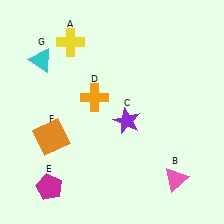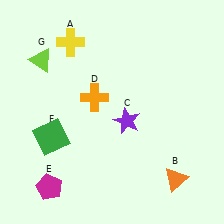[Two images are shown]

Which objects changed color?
B changed from pink to orange. F changed from orange to green. G changed from cyan to lime.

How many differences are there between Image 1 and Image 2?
There are 3 differences between the two images.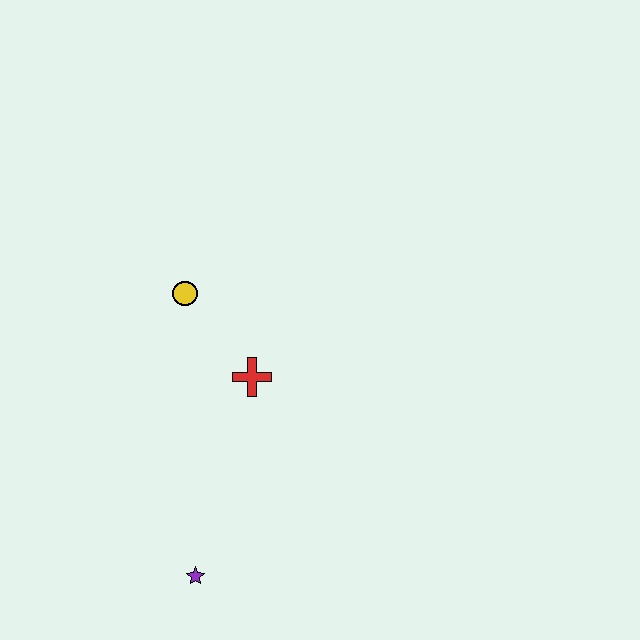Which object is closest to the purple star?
The red cross is closest to the purple star.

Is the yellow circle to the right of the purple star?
No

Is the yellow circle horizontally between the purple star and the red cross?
No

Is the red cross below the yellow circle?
Yes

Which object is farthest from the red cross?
The purple star is farthest from the red cross.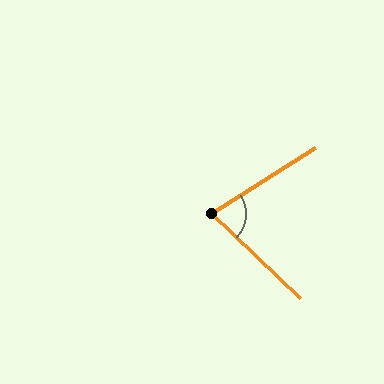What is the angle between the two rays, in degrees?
Approximately 76 degrees.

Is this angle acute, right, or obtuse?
It is acute.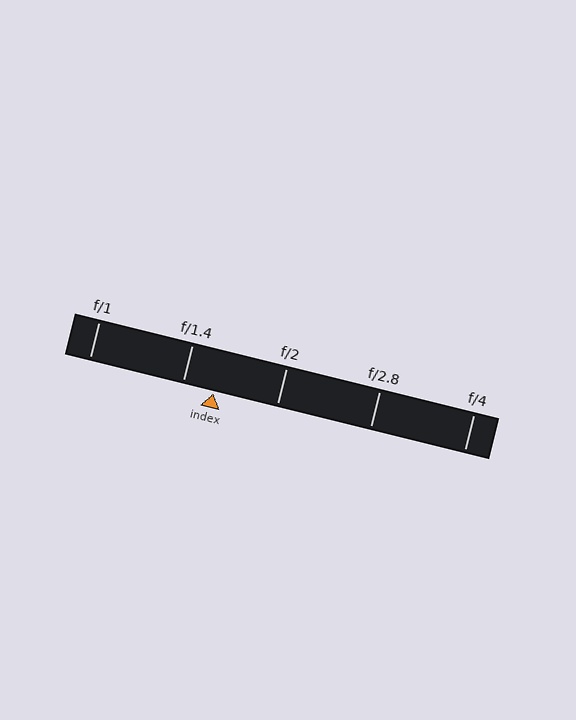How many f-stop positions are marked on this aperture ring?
There are 5 f-stop positions marked.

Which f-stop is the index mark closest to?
The index mark is closest to f/1.4.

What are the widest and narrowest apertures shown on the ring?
The widest aperture shown is f/1 and the narrowest is f/4.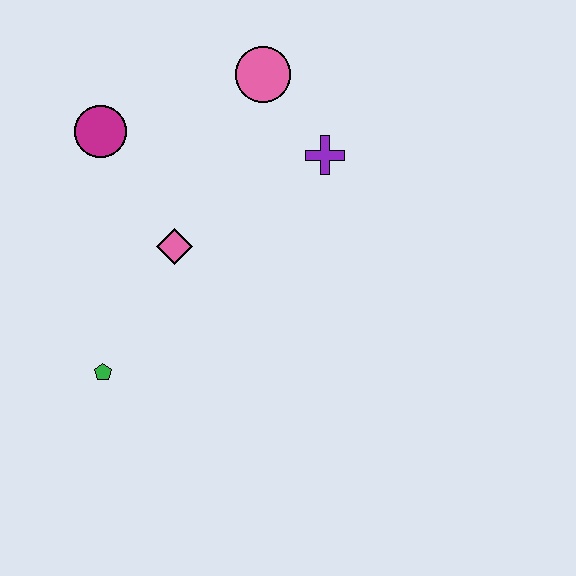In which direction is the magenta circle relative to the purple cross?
The magenta circle is to the left of the purple cross.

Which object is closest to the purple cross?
The pink circle is closest to the purple cross.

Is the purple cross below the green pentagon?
No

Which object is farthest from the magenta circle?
The green pentagon is farthest from the magenta circle.